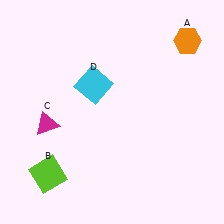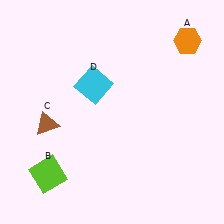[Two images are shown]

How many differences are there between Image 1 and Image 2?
There is 1 difference between the two images.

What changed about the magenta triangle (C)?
In Image 1, C is magenta. In Image 2, it changed to brown.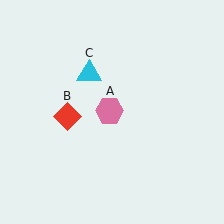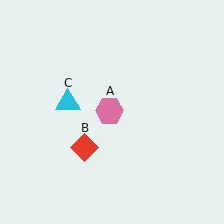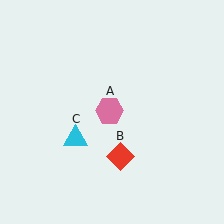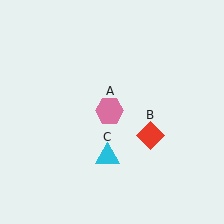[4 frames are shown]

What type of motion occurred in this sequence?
The red diamond (object B), cyan triangle (object C) rotated counterclockwise around the center of the scene.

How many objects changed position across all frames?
2 objects changed position: red diamond (object B), cyan triangle (object C).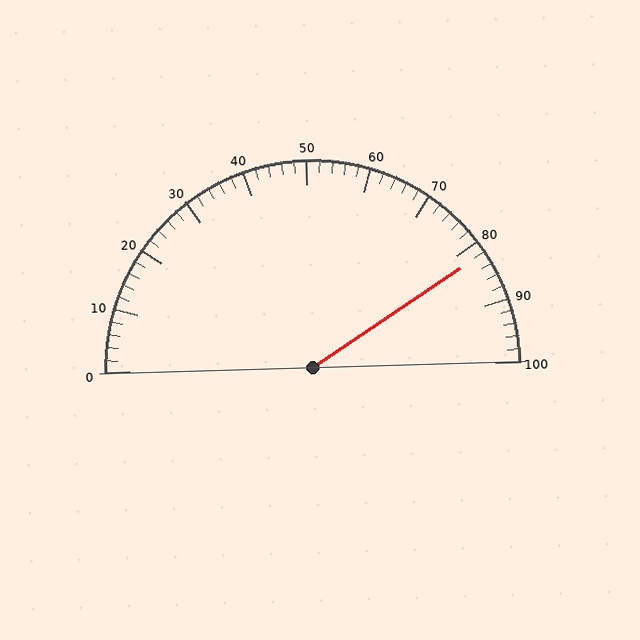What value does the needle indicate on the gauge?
The needle indicates approximately 82.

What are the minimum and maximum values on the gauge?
The gauge ranges from 0 to 100.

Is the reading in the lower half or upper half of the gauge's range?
The reading is in the upper half of the range (0 to 100).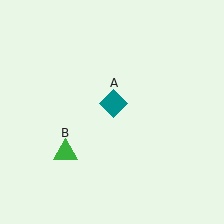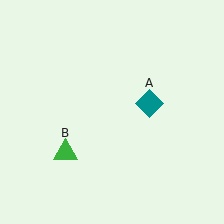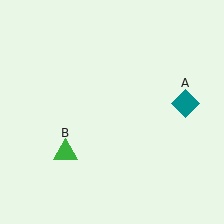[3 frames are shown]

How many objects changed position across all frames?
1 object changed position: teal diamond (object A).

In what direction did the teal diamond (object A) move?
The teal diamond (object A) moved right.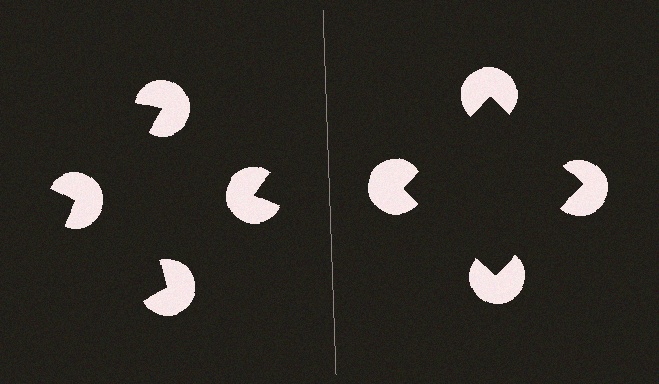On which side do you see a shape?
An illusory square appears on the right side. On the left side the wedge cuts are rotated, so no coherent shape forms.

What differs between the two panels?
The pac-man discs are positioned identically on both sides; only the wedge orientations differ. On the right they align to a square; on the left they are misaligned.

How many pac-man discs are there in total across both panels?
8 — 4 on each side.